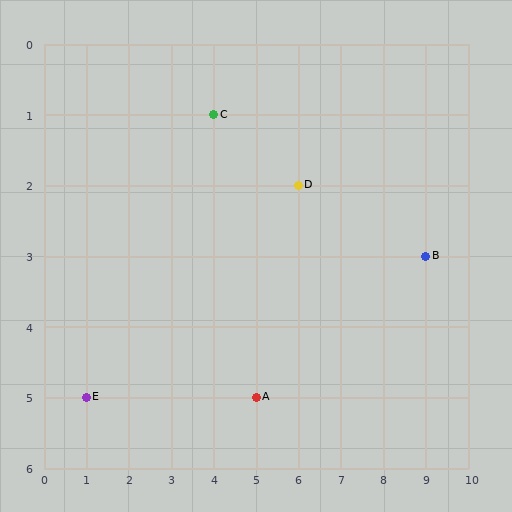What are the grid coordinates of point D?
Point D is at grid coordinates (6, 2).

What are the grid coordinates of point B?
Point B is at grid coordinates (9, 3).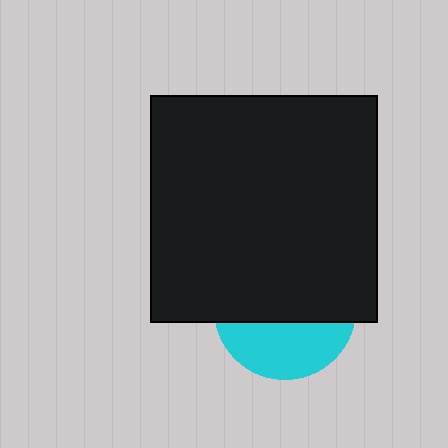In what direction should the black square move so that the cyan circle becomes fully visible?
The black square should move up. That is the shortest direction to clear the overlap and leave the cyan circle fully visible.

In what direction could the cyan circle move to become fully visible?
The cyan circle could move down. That would shift it out from behind the black square entirely.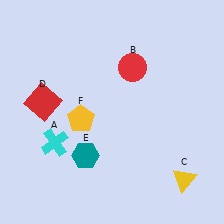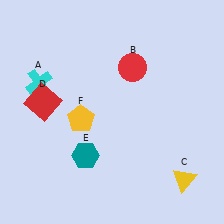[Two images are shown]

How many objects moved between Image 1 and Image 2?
1 object moved between the two images.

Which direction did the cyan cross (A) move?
The cyan cross (A) moved up.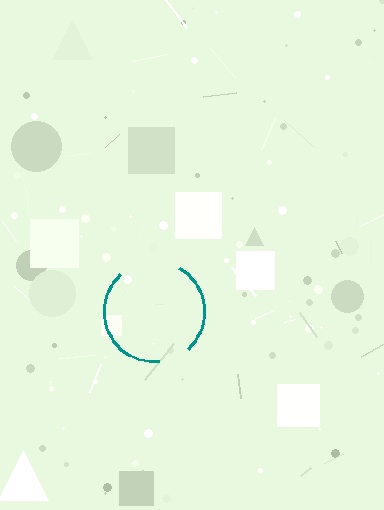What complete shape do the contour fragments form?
The contour fragments form a circle.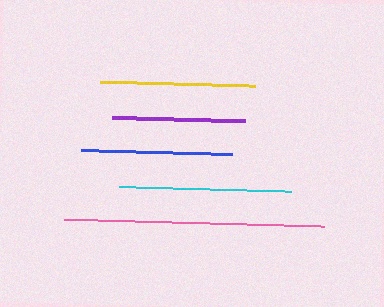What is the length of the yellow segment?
The yellow segment is approximately 155 pixels long.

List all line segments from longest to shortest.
From longest to shortest: pink, cyan, yellow, blue, purple.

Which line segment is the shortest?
The purple line is the shortest at approximately 133 pixels.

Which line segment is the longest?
The pink line is the longest at approximately 260 pixels.